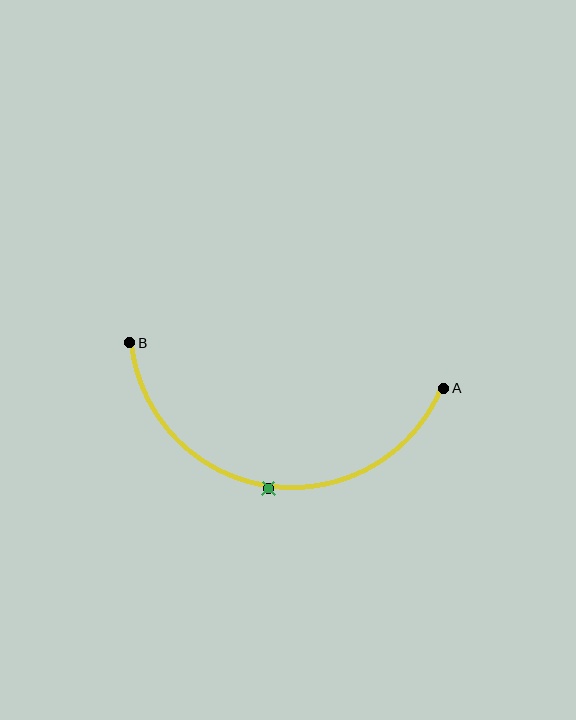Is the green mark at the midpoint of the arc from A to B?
Yes. The green mark lies on the arc at equal arc-length from both A and B — it is the arc midpoint.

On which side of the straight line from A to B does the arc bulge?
The arc bulges below the straight line connecting A and B.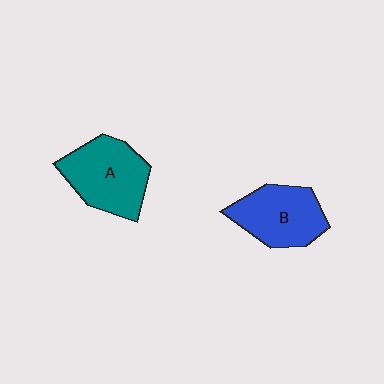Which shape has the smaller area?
Shape B (blue).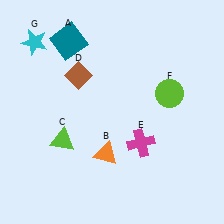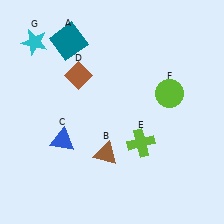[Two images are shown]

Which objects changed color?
B changed from orange to brown. C changed from lime to blue. E changed from magenta to lime.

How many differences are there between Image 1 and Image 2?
There are 3 differences between the two images.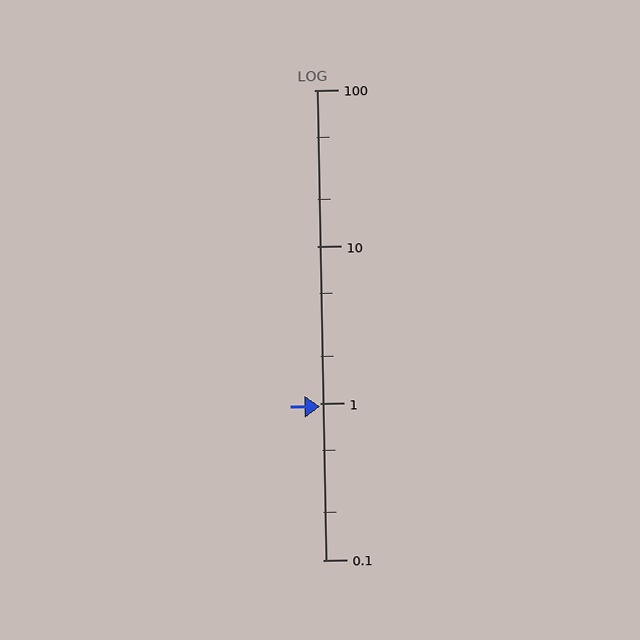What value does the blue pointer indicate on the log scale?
The pointer indicates approximately 0.96.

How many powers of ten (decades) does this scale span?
The scale spans 3 decades, from 0.1 to 100.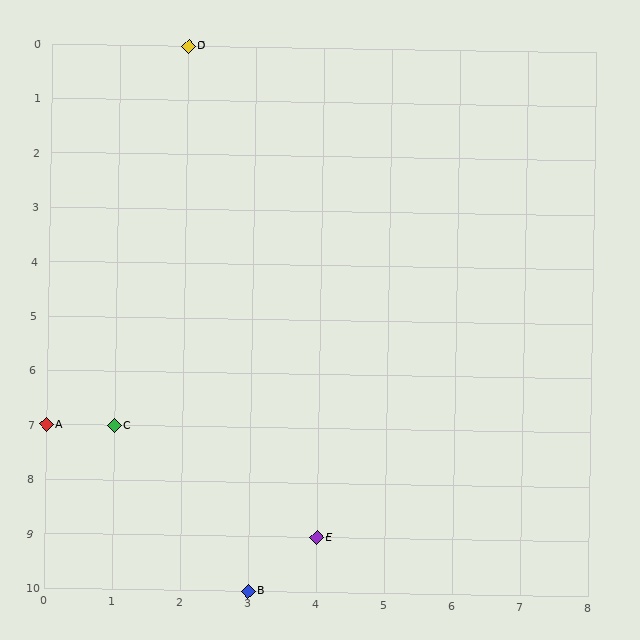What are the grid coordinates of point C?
Point C is at grid coordinates (1, 7).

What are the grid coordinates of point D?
Point D is at grid coordinates (2, 0).